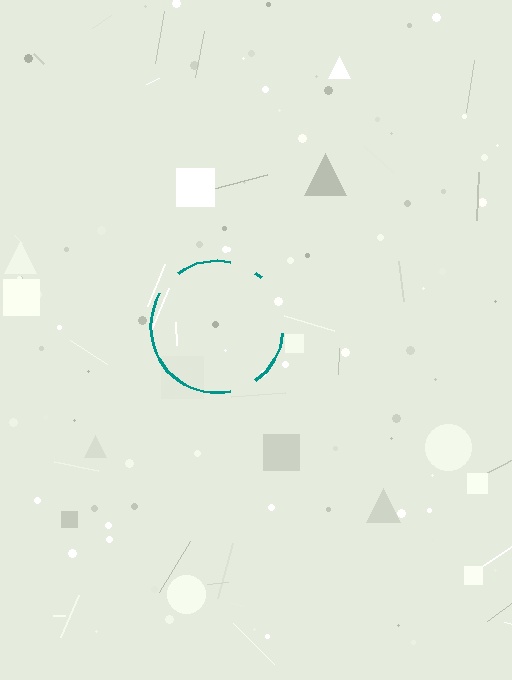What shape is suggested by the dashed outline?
The dashed outline suggests a circle.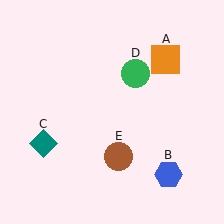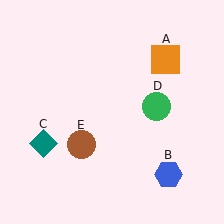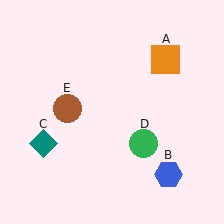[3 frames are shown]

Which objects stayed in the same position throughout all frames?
Orange square (object A) and blue hexagon (object B) and teal diamond (object C) remained stationary.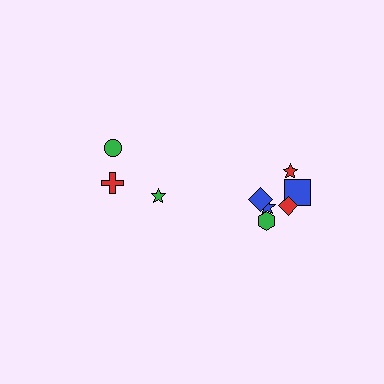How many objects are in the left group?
There are 3 objects.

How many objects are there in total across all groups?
There are 9 objects.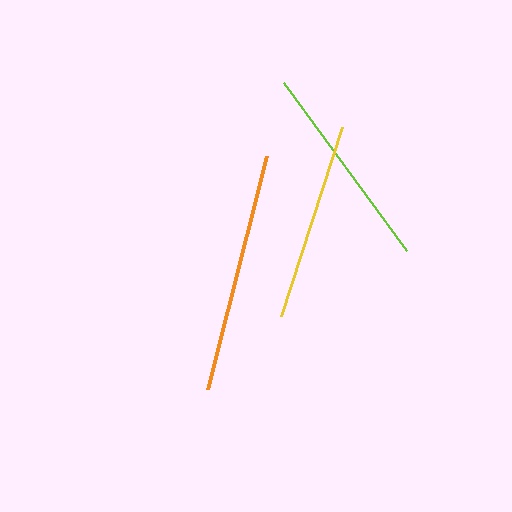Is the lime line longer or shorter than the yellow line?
The lime line is longer than the yellow line.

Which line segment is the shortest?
The yellow line is the shortest at approximately 199 pixels.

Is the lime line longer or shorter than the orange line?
The orange line is longer than the lime line.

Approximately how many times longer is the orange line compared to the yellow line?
The orange line is approximately 1.2 times the length of the yellow line.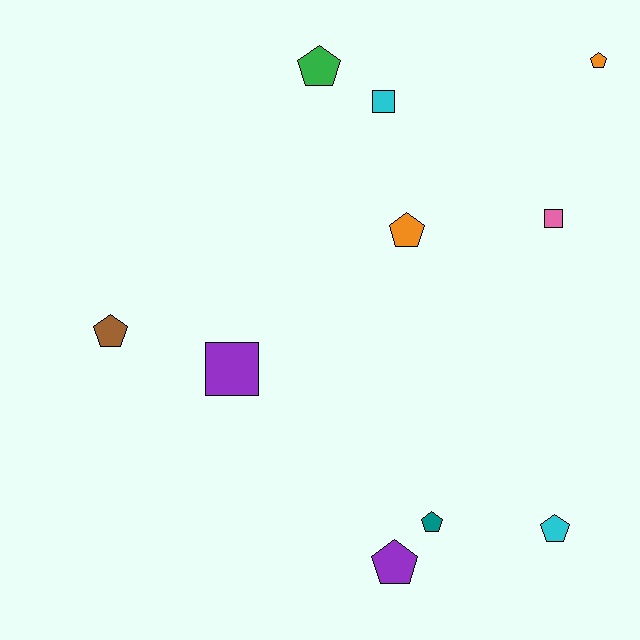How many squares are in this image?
There are 3 squares.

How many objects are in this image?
There are 10 objects.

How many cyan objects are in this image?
There are 2 cyan objects.